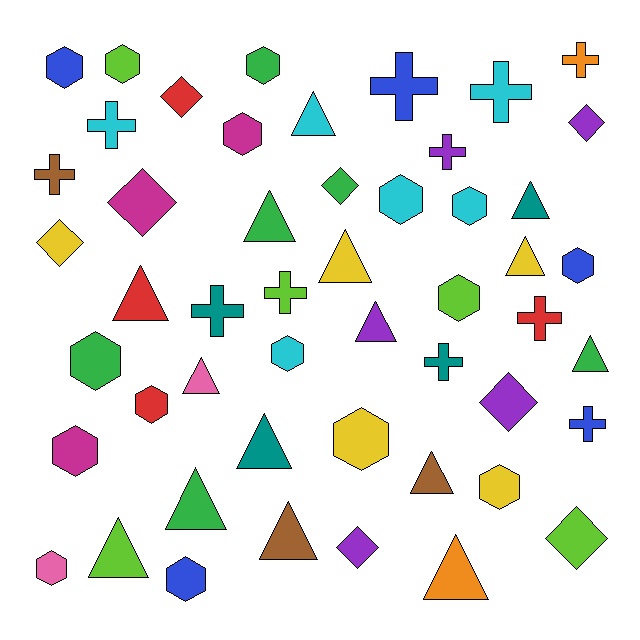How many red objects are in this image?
There are 4 red objects.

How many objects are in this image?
There are 50 objects.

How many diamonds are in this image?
There are 8 diamonds.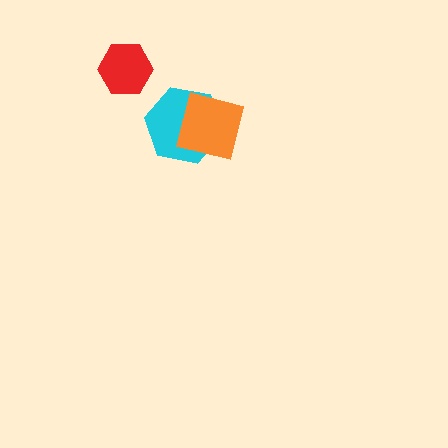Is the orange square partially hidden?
No, no other shape covers it.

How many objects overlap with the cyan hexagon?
1 object overlaps with the cyan hexagon.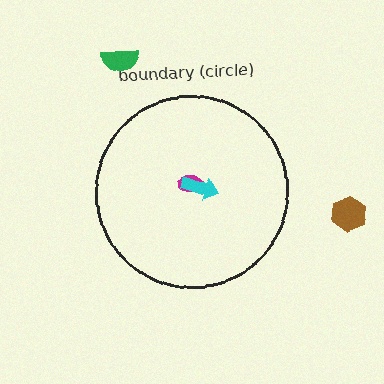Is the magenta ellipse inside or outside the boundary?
Inside.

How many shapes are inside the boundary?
2 inside, 2 outside.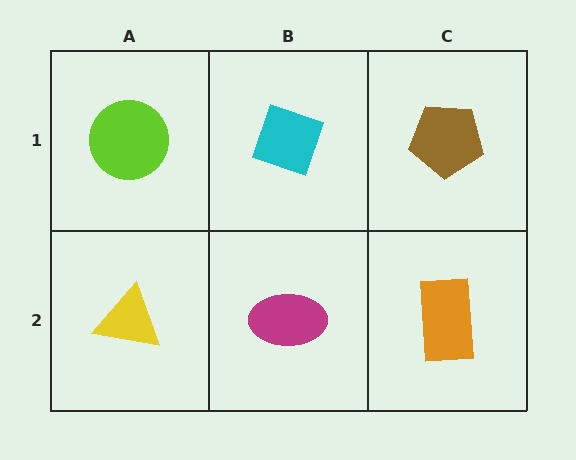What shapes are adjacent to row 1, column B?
A magenta ellipse (row 2, column B), a lime circle (row 1, column A), a brown pentagon (row 1, column C).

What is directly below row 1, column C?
An orange rectangle.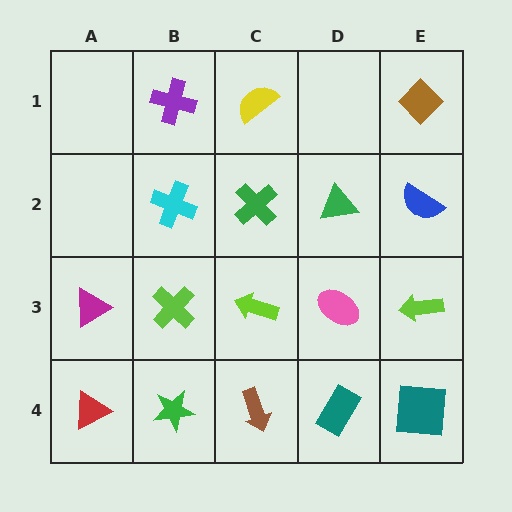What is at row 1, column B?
A purple cross.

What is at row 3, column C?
A lime arrow.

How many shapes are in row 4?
5 shapes.